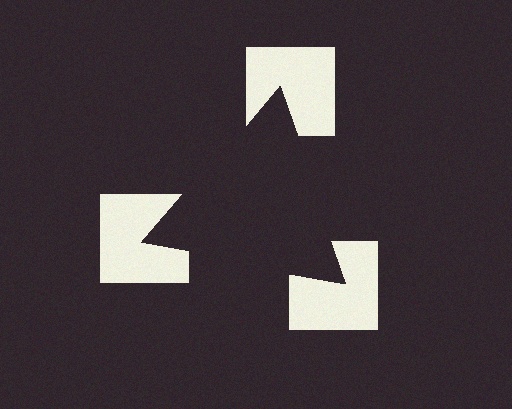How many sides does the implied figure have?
3 sides.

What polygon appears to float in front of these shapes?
An illusory triangle — its edges are inferred from the aligned wedge cuts in the notched squares, not physically drawn.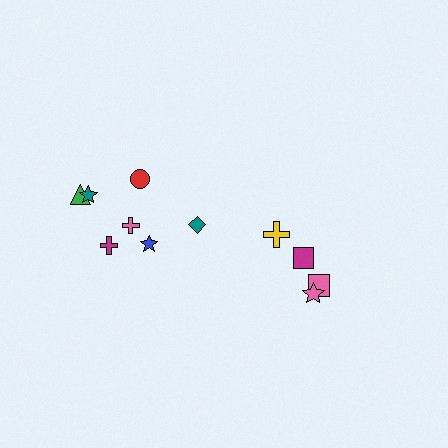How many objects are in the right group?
There are 4 objects.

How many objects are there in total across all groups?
There are 11 objects.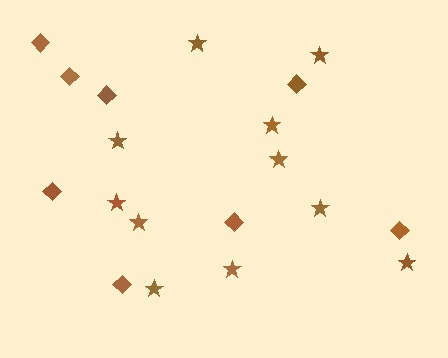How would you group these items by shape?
There are 2 groups: one group of stars (11) and one group of diamonds (8).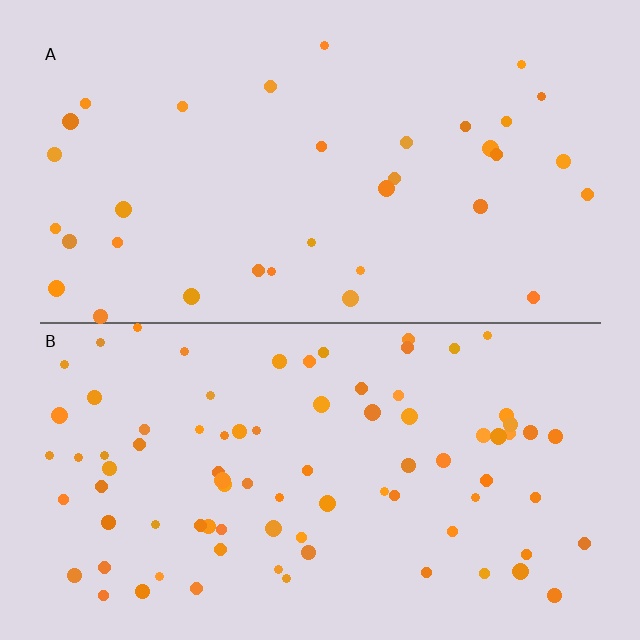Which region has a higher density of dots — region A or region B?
B (the bottom).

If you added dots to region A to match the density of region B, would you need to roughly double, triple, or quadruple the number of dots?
Approximately double.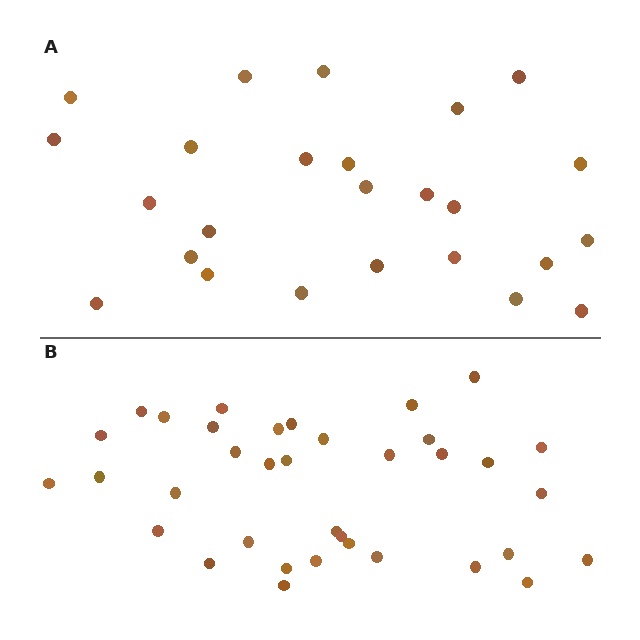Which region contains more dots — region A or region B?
Region B (the bottom region) has more dots.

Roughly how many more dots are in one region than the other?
Region B has roughly 12 or so more dots than region A.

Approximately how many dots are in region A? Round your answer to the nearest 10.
About 20 dots. (The exact count is 25, which rounds to 20.)